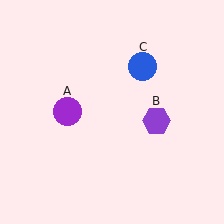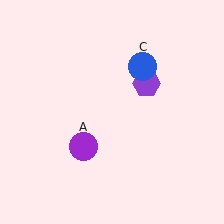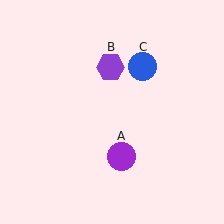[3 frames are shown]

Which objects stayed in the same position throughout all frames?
Blue circle (object C) remained stationary.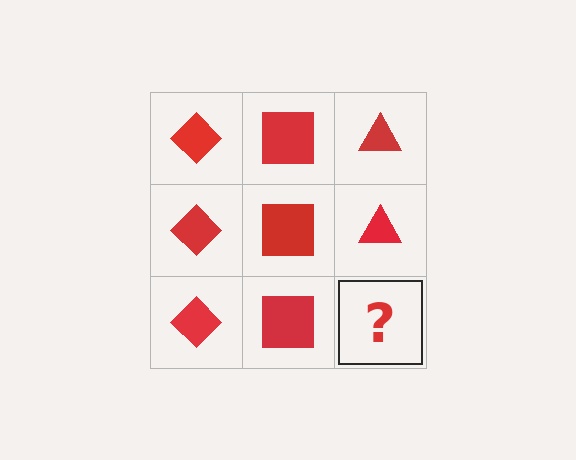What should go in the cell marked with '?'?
The missing cell should contain a red triangle.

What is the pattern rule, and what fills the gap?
The rule is that each column has a consistent shape. The gap should be filled with a red triangle.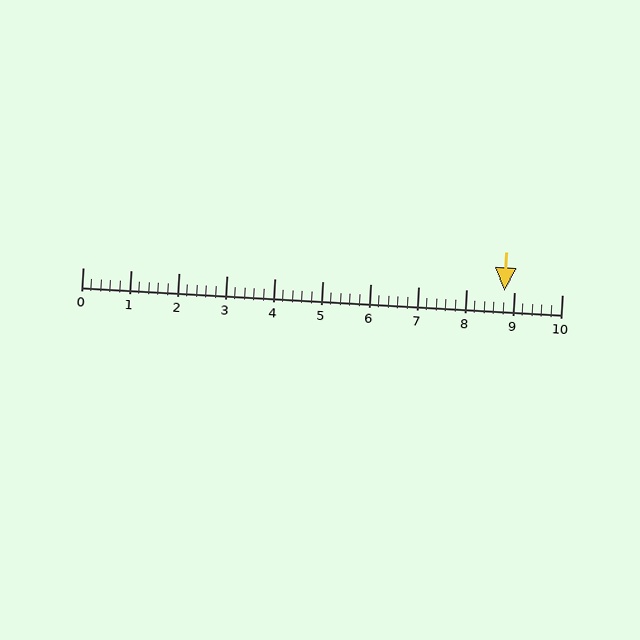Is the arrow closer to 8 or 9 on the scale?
The arrow is closer to 9.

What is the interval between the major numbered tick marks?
The major tick marks are spaced 1 units apart.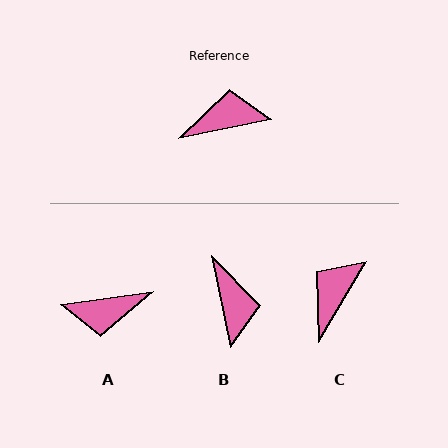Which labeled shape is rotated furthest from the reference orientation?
A, about 176 degrees away.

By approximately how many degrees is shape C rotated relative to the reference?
Approximately 47 degrees counter-clockwise.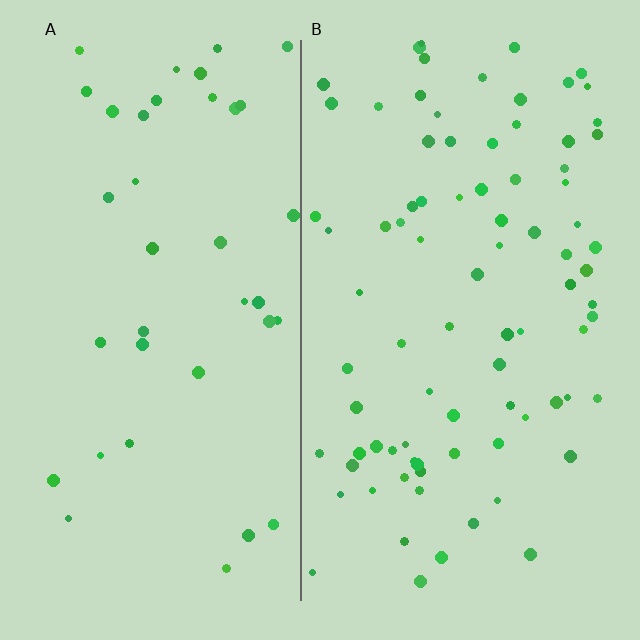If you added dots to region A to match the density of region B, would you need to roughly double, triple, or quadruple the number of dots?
Approximately double.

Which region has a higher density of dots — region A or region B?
B (the right).